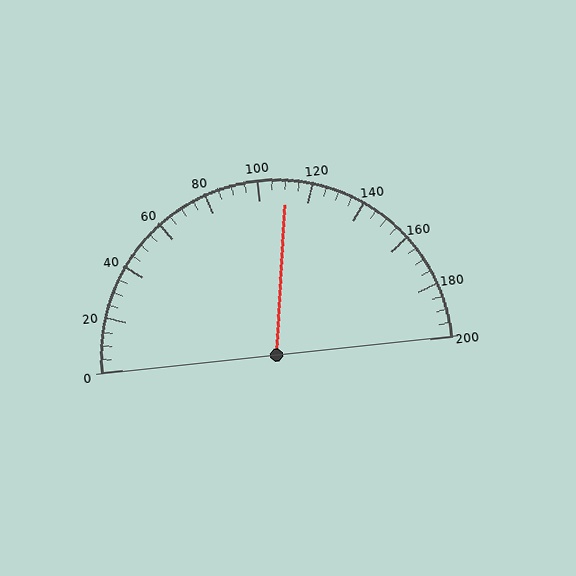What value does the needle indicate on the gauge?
The needle indicates approximately 110.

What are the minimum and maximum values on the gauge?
The gauge ranges from 0 to 200.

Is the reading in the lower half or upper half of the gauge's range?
The reading is in the upper half of the range (0 to 200).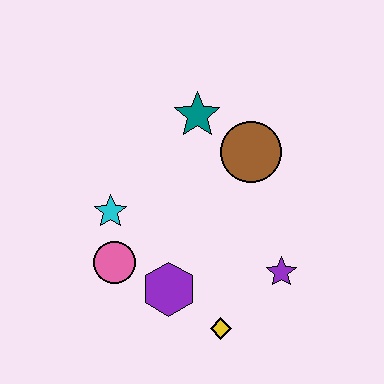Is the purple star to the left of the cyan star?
No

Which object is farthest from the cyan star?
The purple star is farthest from the cyan star.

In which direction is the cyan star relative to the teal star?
The cyan star is below the teal star.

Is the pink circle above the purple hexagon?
Yes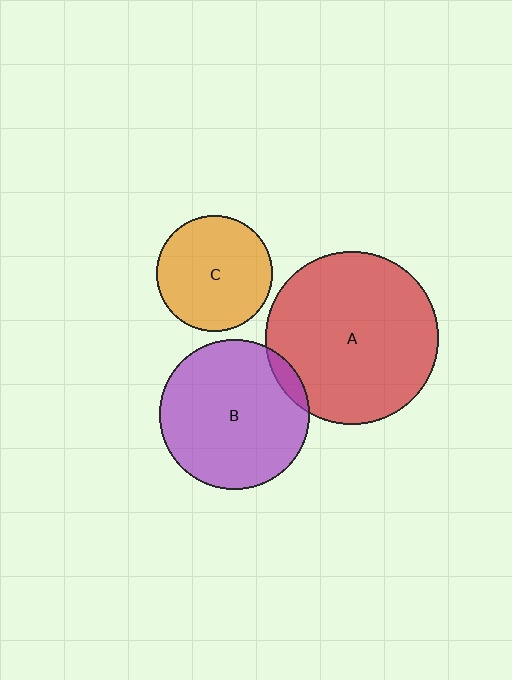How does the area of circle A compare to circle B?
Approximately 1.3 times.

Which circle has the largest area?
Circle A (red).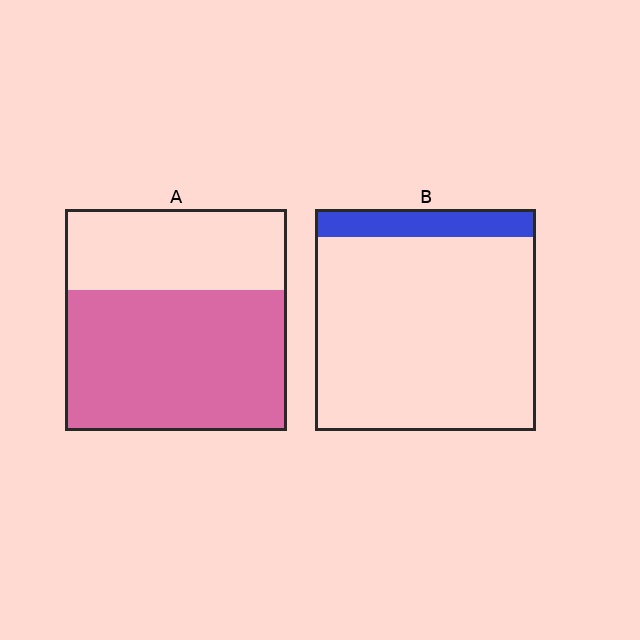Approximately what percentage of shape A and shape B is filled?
A is approximately 65% and B is approximately 15%.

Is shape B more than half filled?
No.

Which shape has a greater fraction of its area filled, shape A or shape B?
Shape A.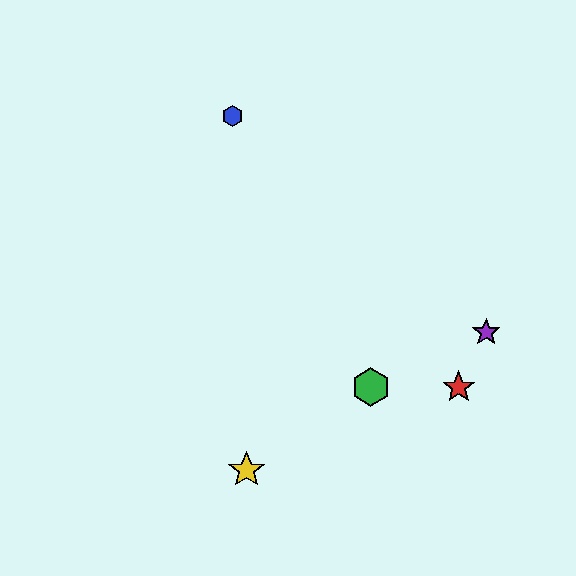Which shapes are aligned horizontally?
The red star, the green hexagon are aligned horizontally.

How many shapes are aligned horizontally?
2 shapes (the red star, the green hexagon) are aligned horizontally.